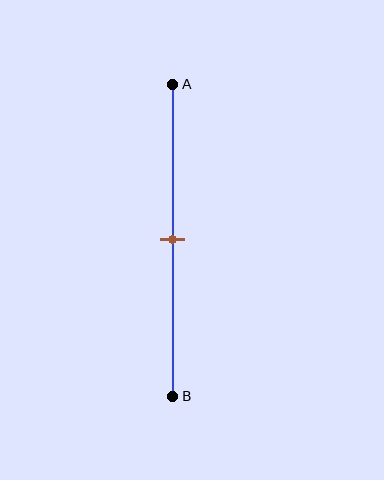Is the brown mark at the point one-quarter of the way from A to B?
No, the mark is at about 50% from A, not at the 25% one-quarter point.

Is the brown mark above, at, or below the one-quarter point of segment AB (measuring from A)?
The brown mark is below the one-quarter point of segment AB.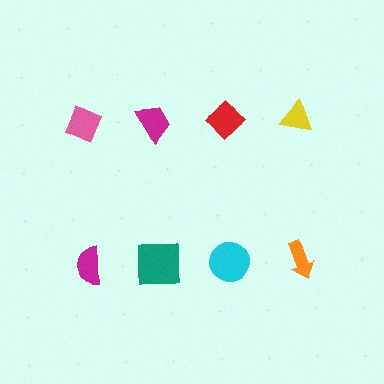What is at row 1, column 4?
A yellow triangle.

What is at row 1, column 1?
A pink diamond.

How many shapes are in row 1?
4 shapes.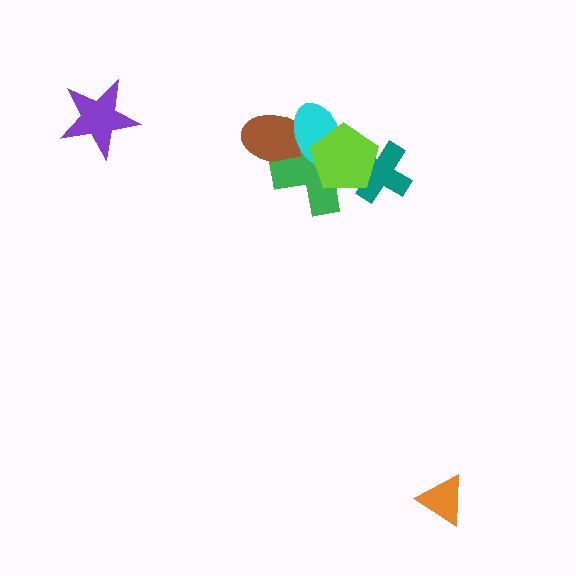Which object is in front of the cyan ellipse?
The lime pentagon is in front of the cyan ellipse.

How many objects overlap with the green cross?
4 objects overlap with the green cross.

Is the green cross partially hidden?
Yes, it is partially covered by another shape.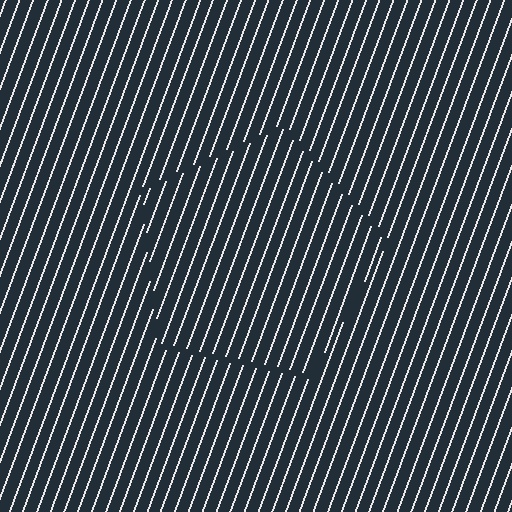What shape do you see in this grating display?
An illusory pentagon. The interior of the shape contains the same grating, shifted by half a period — the contour is defined by the phase discontinuity where line-ends from the inner and outer gratings abut.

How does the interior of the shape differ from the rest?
The interior of the shape contains the same grating, shifted by half a period — the contour is defined by the phase discontinuity where line-ends from the inner and outer gratings abut.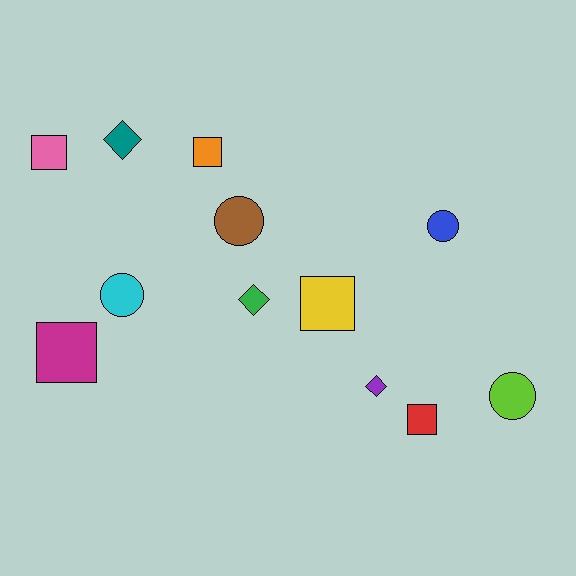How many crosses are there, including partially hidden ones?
There are no crosses.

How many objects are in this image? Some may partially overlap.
There are 12 objects.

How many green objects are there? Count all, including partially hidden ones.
There is 1 green object.